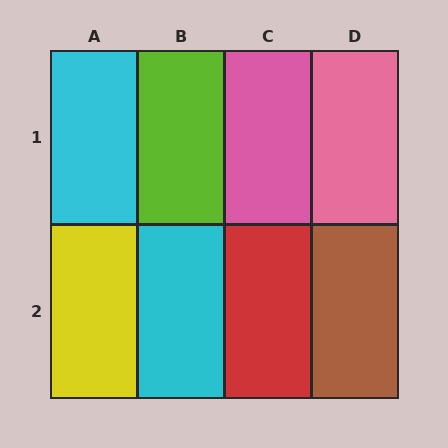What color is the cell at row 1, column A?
Cyan.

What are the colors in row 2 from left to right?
Yellow, cyan, red, brown.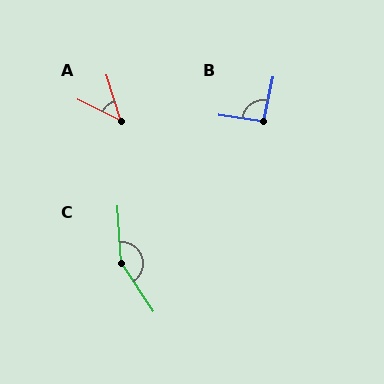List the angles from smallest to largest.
A (46°), B (94°), C (150°).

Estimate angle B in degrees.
Approximately 94 degrees.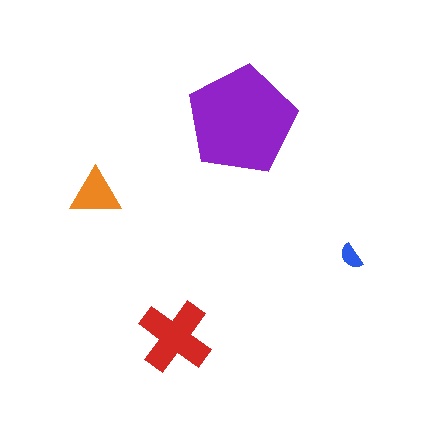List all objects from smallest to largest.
The blue semicircle, the orange triangle, the red cross, the purple pentagon.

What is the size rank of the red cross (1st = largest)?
2nd.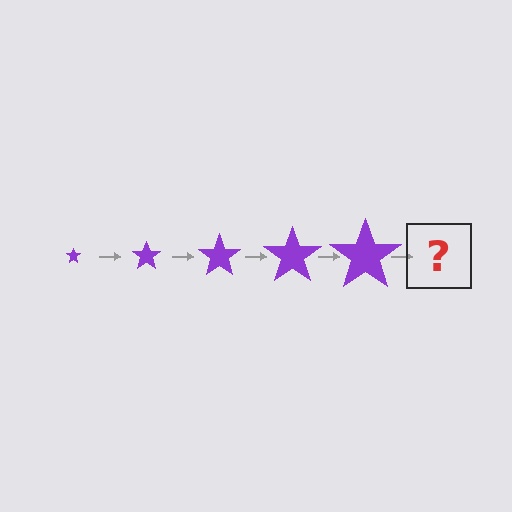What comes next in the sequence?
The next element should be a purple star, larger than the previous one.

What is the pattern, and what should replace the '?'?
The pattern is that the star gets progressively larger each step. The '?' should be a purple star, larger than the previous one.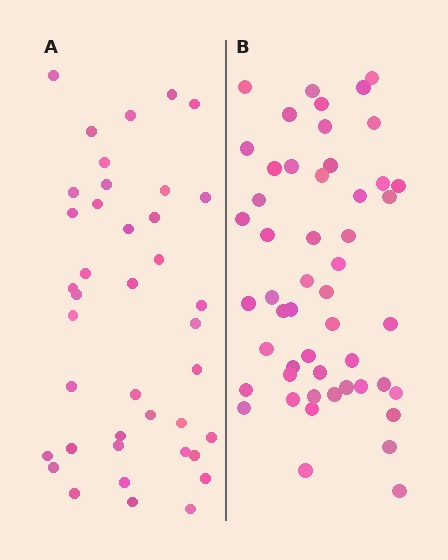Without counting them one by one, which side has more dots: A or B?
Region B (the right region) has more dots.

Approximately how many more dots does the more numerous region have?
Region B has roughly 12 or so more dots than region A.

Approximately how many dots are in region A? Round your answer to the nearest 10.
About 40 dots.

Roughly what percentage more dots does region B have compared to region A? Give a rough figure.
About 30% more.